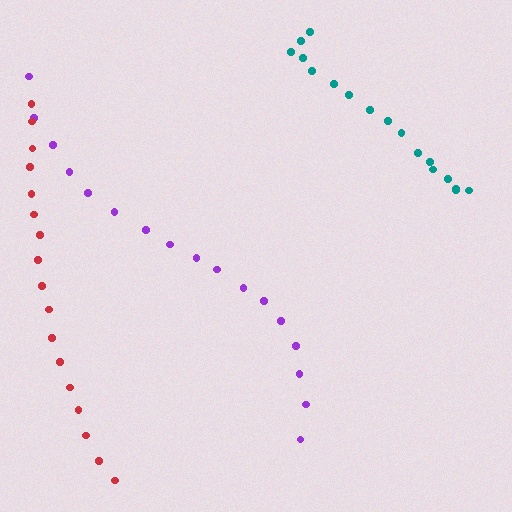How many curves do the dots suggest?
There are 3 distinct paths.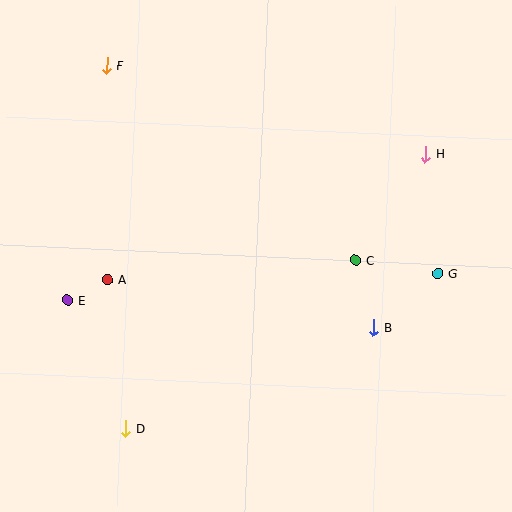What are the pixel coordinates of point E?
Point E is at (68, 300).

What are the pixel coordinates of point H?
Point H is at (425, 154).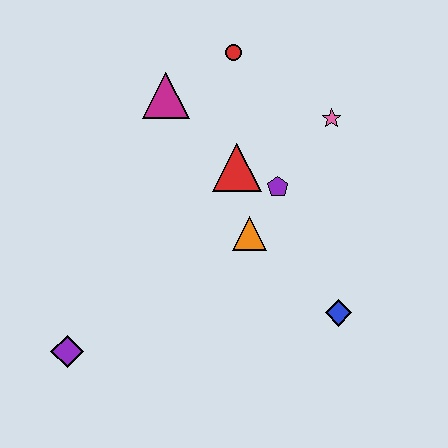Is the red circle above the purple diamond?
Yes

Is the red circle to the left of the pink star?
Yes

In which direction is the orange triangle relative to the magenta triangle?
The orange triangle is below the magenta triangle.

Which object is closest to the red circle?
The magenta triangle is closest to the red circle.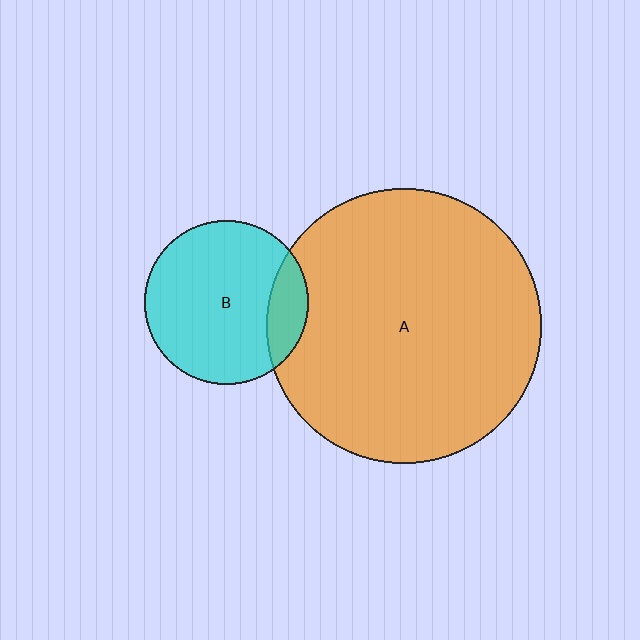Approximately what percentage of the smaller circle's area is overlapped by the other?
Approximately 15%.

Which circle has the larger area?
Circle A (orange).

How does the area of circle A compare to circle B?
Approximately 2.8 times.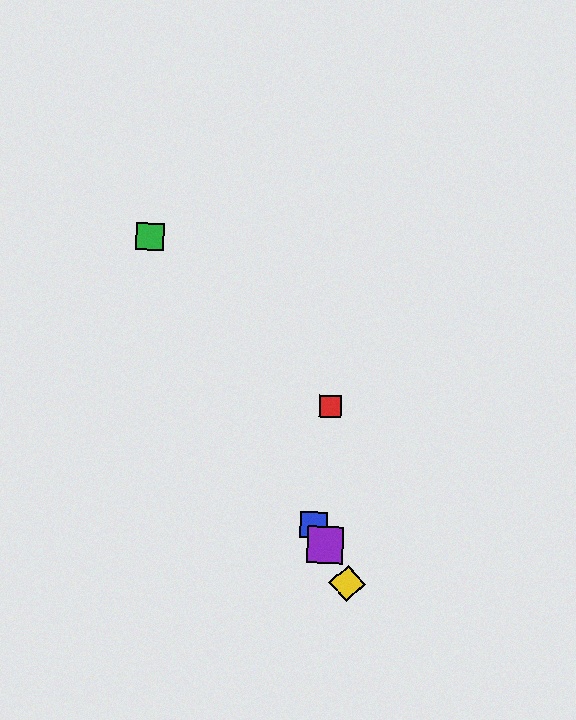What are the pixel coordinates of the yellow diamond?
The yellow diamond is at (347, 583).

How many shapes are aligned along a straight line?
4 shapes (the blue square, the green square, the yellow diamond, the purple square) are aligned along a straight line.